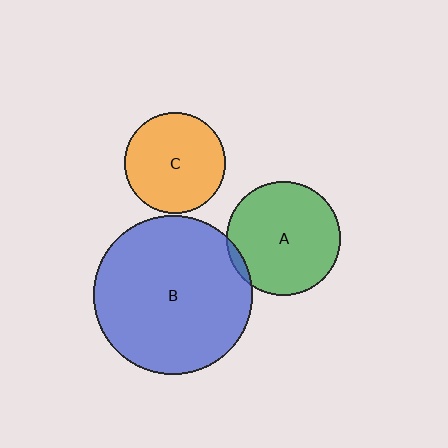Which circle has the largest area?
Circle B (blue).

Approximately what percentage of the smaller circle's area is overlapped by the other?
Approximately 5%.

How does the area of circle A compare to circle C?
Approximately 1.3 times.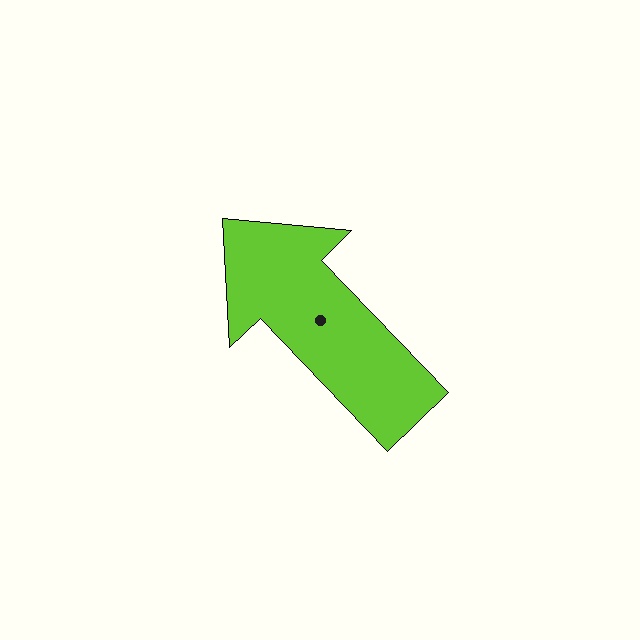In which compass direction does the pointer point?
Northwest.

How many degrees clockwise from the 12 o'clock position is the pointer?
Approximately 316 degrees.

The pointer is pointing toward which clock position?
Roughly 11 o'clock.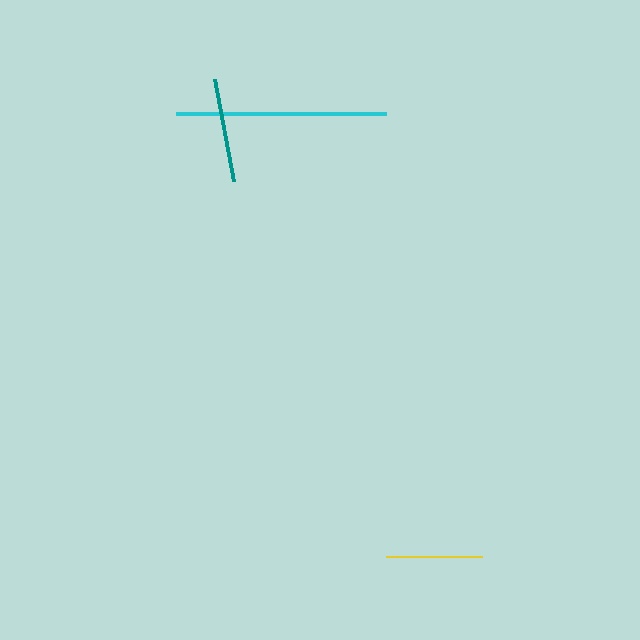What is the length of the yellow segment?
The yellow segment is approximately 97 pixels long.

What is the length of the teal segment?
The teal segment is approximately 105 pixels long.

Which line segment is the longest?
The cyan line is the longest at approximately 210 pixels.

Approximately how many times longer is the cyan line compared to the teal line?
The cyan line is approximately 2.0 times the length of the teal line.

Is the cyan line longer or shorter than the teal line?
The cyan line is longer than the teal line.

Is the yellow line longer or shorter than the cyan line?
The cyan line is longer than the yellow line.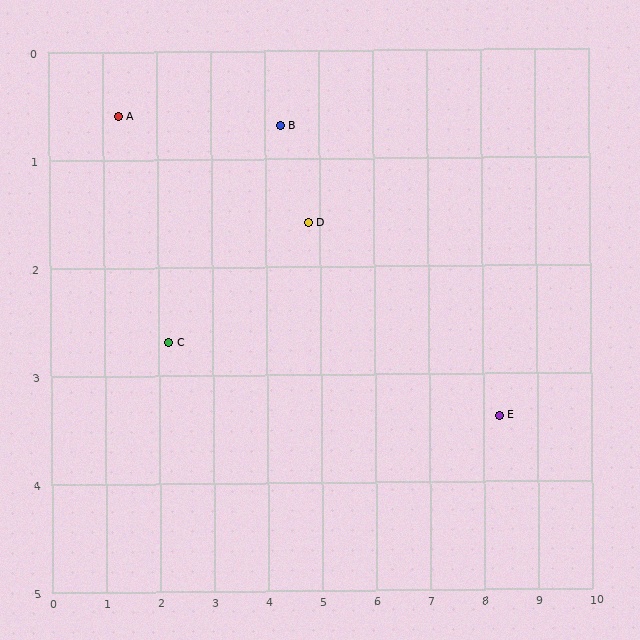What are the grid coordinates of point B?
Point B is at approximately (4.3, 0.7).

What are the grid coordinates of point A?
Point A is at approximately (1.3, 0.6).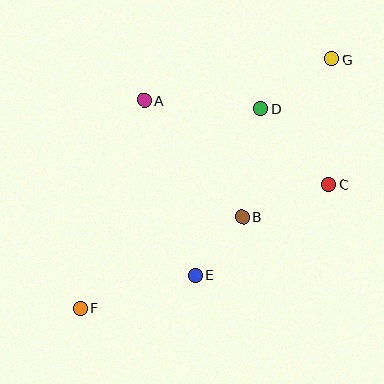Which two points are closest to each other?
Points B and E are closest to each other.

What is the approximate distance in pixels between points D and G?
The distance between D and G is approximately 87 pixels.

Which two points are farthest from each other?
Points F and G are farthest from each other.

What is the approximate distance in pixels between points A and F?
The distance between A and F is approximately 218 pixels.